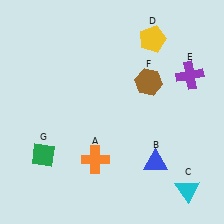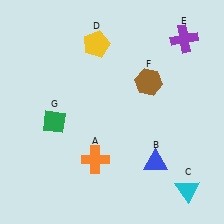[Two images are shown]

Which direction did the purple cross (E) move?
The purple cross (E) moved up.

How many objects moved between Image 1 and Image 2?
3 objects moved between the two images.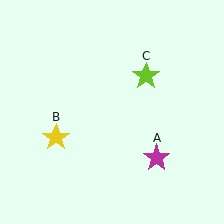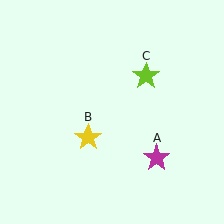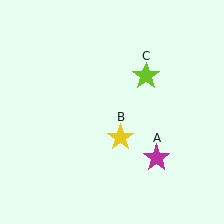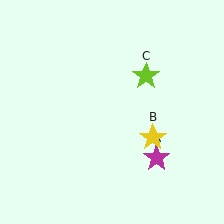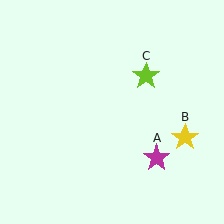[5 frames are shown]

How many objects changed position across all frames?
1 object changed position: yellow star (object B).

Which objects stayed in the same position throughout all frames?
Magenta star (object A) and lime star (object C) remained stationary.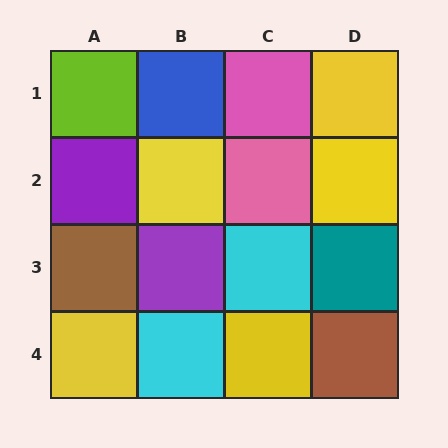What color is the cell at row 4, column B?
Cyan.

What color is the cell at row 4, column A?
Yellow.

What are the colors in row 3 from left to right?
Brown, purple, cyan, teal.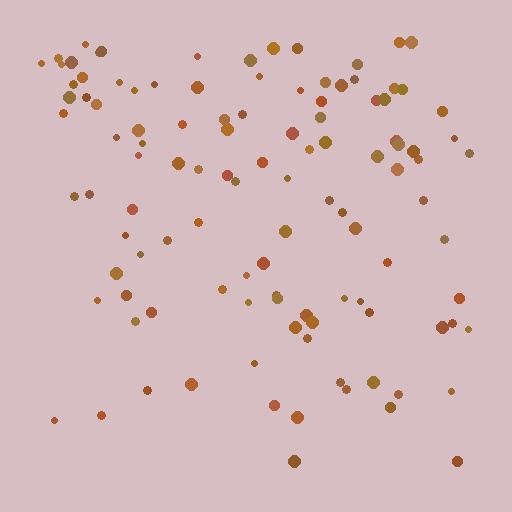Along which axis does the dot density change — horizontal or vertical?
Vertical.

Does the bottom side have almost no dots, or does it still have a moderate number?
Still a moderate number, just noticeably fewer than the top.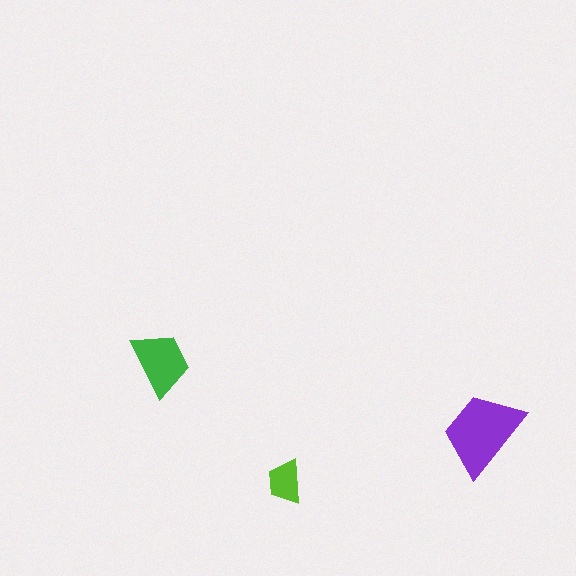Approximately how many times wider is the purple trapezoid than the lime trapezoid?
About 2 times wider.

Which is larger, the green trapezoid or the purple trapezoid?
The purple one.